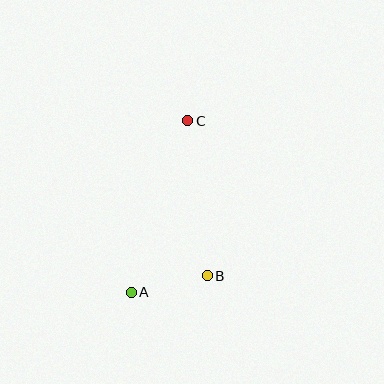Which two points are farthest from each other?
Points A and C are farthest from each other.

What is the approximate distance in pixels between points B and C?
The distance between B and C is approximately 156 pixels.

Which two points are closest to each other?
Points A and B are closest to each other.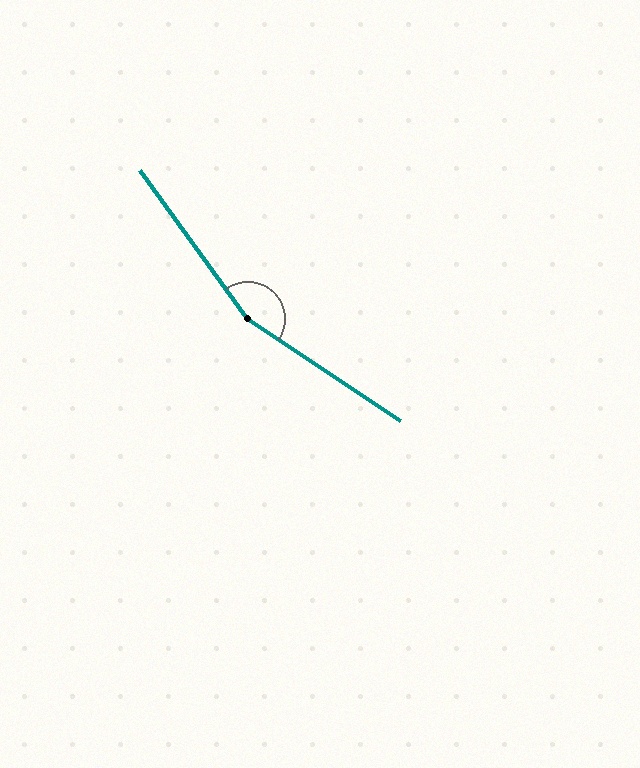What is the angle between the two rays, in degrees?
Approximately 159 degrees.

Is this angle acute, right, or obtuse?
It is obtuse.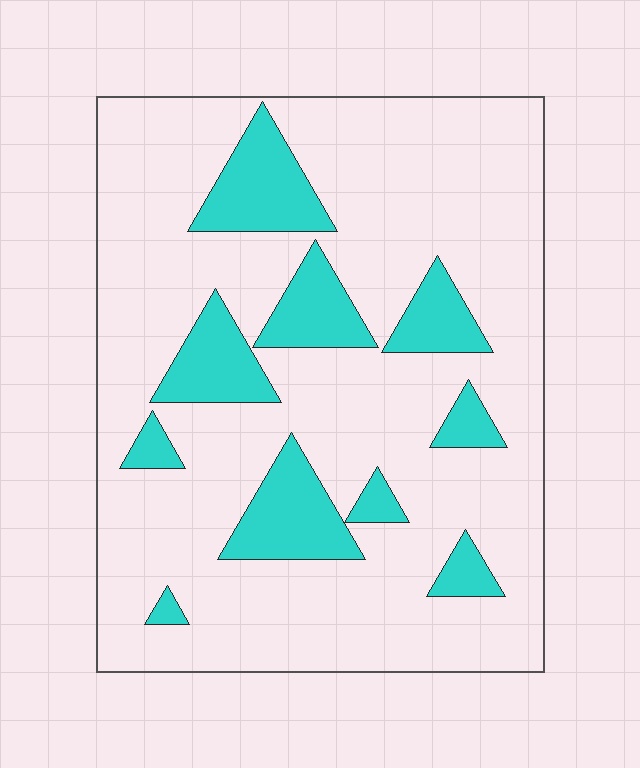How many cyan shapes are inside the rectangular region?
10.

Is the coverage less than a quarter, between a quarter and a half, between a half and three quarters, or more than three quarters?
Less than a quarter.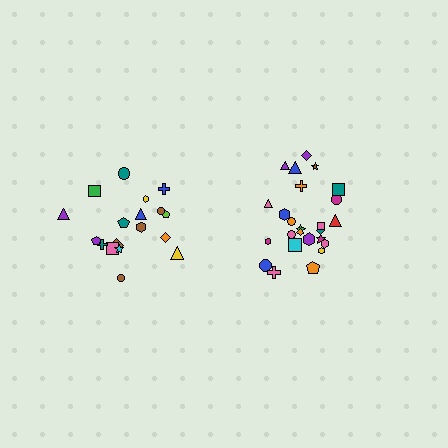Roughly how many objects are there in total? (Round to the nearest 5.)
Roughly 45 objects in total.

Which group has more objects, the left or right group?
The right group.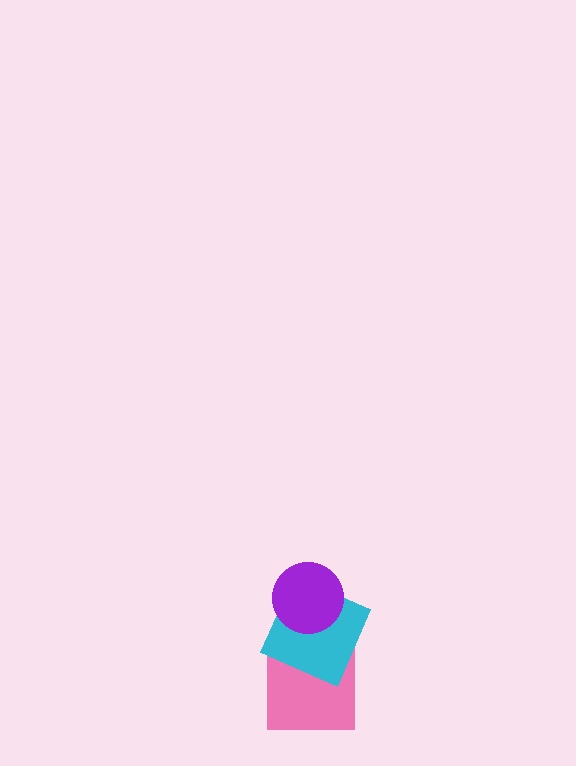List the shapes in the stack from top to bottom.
From top to bottom: the purple circle, the cyan square, the pink square.